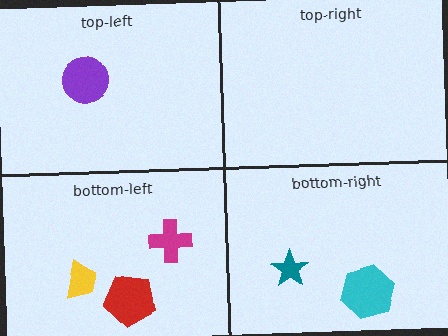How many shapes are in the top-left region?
1.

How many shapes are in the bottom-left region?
3.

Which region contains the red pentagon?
The bottom-left region.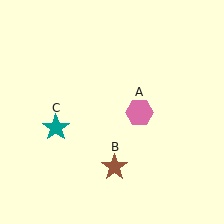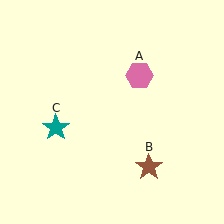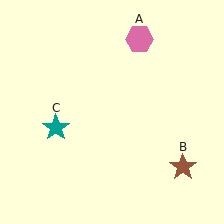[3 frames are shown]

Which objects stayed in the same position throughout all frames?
Teal star (object C) remained stationary.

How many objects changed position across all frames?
2 objects changed position: pink hexagon (object A), brown star (object B).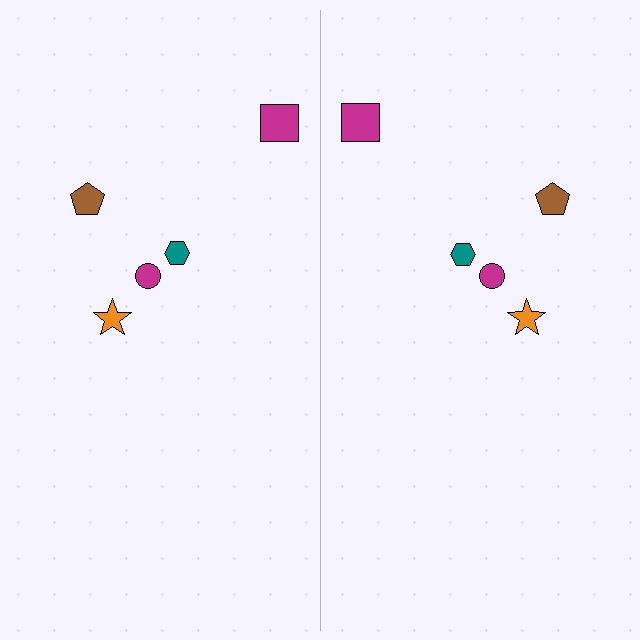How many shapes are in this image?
There are 10 shapes in this image.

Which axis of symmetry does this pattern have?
The pattern has a vertical axis of symmetry running through the center of the image.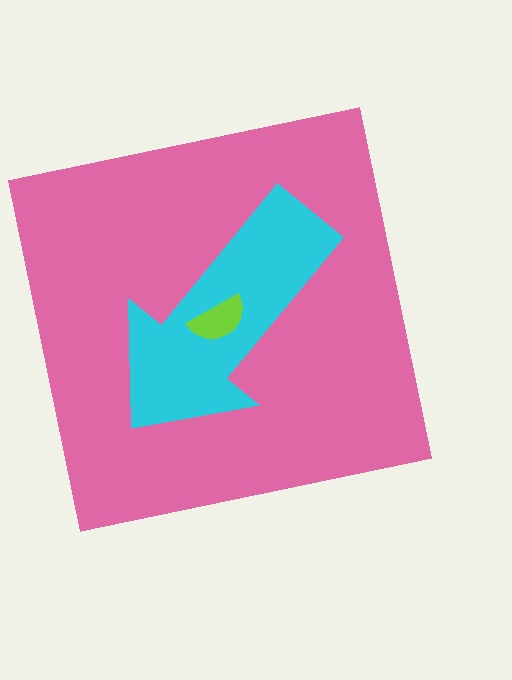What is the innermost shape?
The lime semicircle.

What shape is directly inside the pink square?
The cyan arrow.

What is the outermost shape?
The pink square.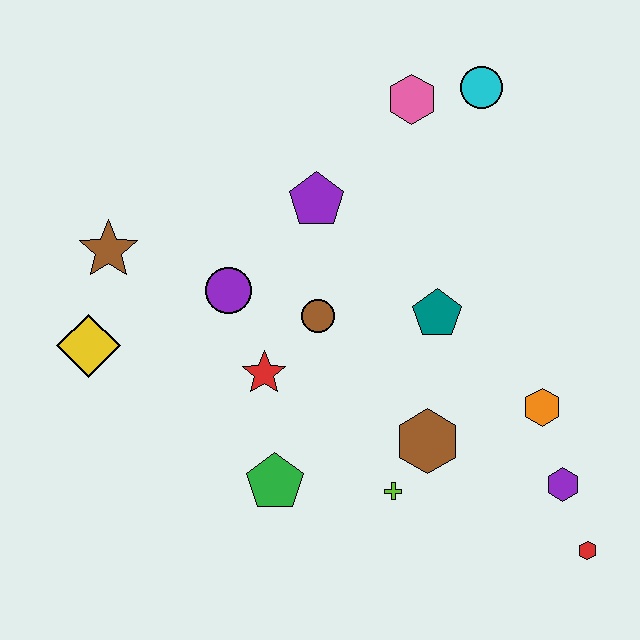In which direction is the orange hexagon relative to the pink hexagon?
The orange hexagon is below the pink hexagon.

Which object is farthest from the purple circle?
The red hexagon is farthest from the purple circle.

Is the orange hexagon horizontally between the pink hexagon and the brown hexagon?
No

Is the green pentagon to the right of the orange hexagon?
No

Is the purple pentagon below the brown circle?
No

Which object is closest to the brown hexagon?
The lime cross is closest to the brown hexagon.